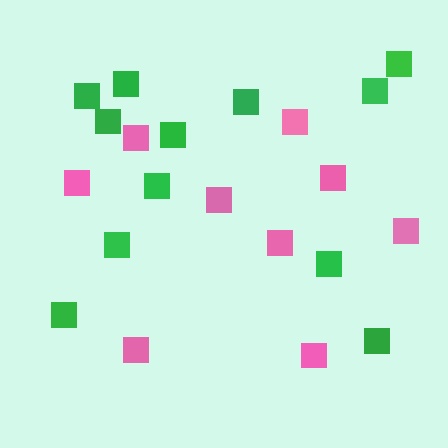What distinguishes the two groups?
There are 2 groups: one group of pink squares (9) and one group of green squares (12).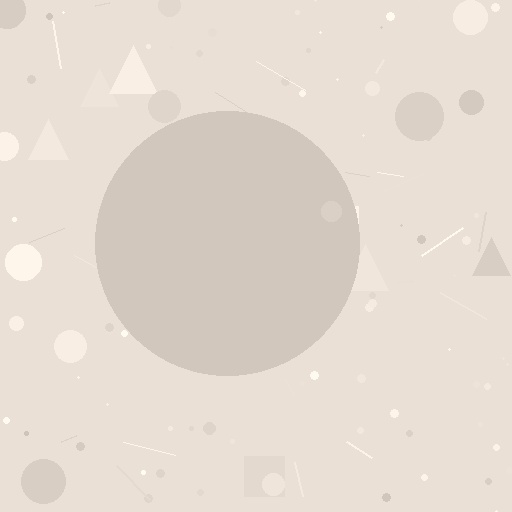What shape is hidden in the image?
A circle is hidden in the image.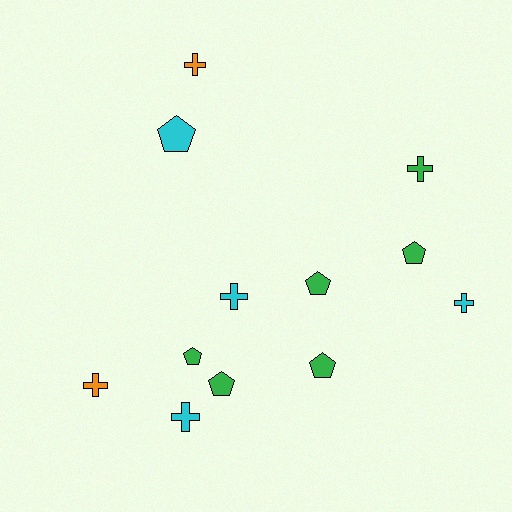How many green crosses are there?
There is 1 green cross.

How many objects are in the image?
There are 12 objects.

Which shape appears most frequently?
Pentagon, with 6 objects.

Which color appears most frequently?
Green, with 6 objects.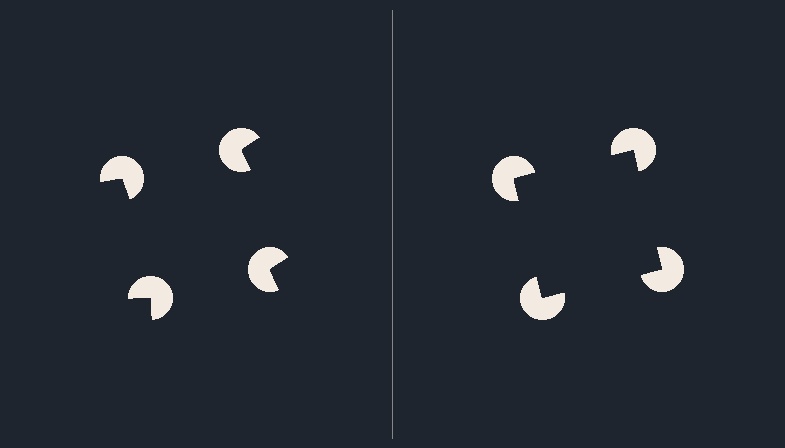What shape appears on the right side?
An illusory square.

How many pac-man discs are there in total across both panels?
8 — 4 on each side.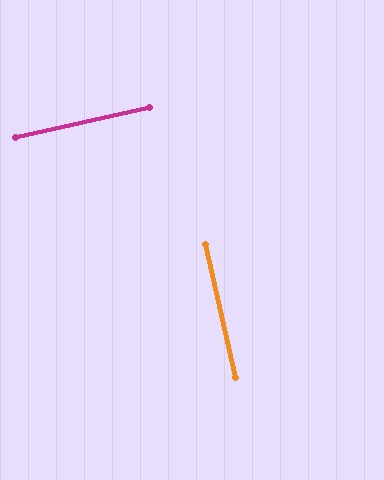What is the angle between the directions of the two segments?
Approximately 90 degrees.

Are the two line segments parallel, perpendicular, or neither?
Perpendicular — they meet at approximately 90°.